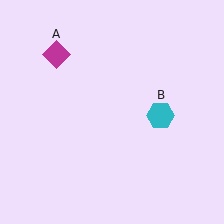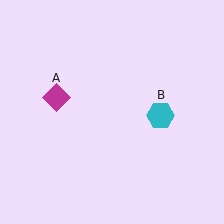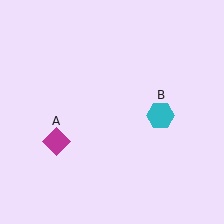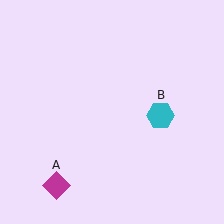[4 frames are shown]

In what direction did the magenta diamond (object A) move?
The magenta diamond (object A) moved down.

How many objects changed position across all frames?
1 object changed position: magenta diamond (object A).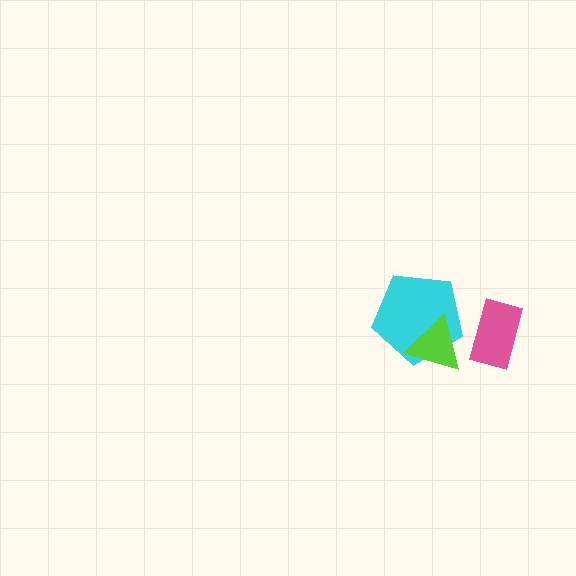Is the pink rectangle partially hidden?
No, no other shape covers it.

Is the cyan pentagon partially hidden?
Yes, it is partially covered by another shape.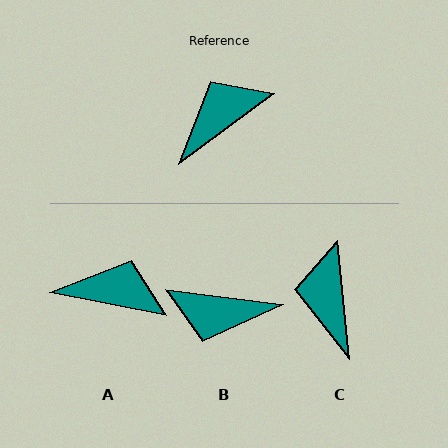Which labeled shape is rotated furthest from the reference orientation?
B, about 136 degrees away.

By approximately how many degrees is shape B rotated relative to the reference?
Approximately 136 degrees counter-clockwise.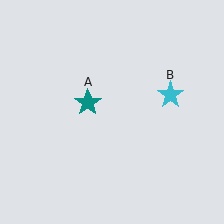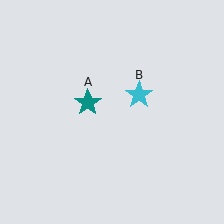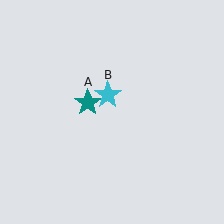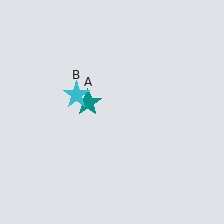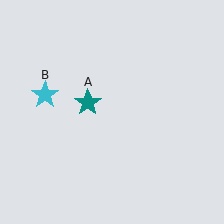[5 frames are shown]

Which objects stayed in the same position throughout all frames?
Teal star (object A) remained stationary.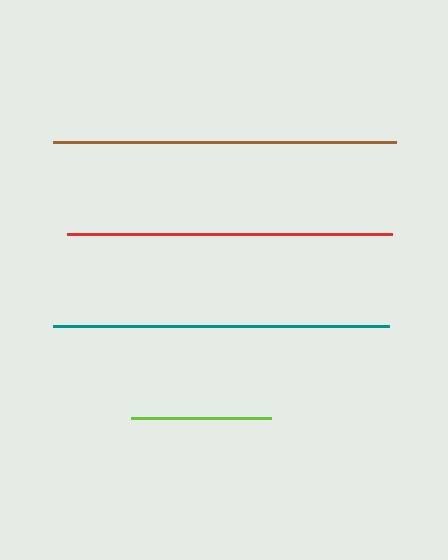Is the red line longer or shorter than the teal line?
The teal line is longer than the red line.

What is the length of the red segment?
The red segment is approximately 326 pixels long.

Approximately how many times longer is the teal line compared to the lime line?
The teal line is approximately 2.4 times the length of the lime line.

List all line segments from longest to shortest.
From longest to shortest: brown, teal, red, lime.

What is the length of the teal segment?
The teal segment is approximately 336 pixels long.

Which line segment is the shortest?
The lime line is the shortest at approximately 139 pixels.